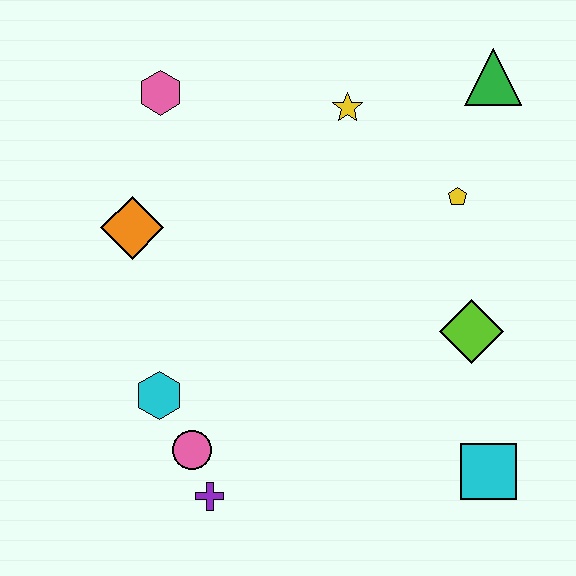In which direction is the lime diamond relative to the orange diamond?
The lime diamond is to the right of the orange diamond.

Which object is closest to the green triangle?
The yellow pentagon is closest to the green triangle.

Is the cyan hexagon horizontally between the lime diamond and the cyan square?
No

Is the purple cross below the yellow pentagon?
Yes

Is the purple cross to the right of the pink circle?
Yes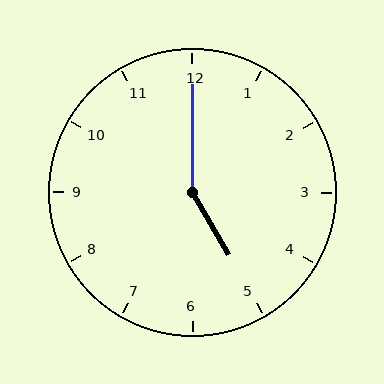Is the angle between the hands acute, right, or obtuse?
It is obtuse.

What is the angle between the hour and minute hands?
Approximately 150 degrees.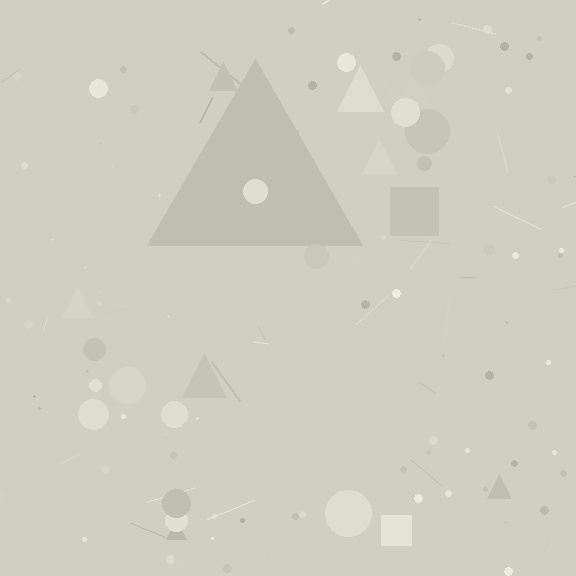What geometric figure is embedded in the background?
A triangle is embedded in the background.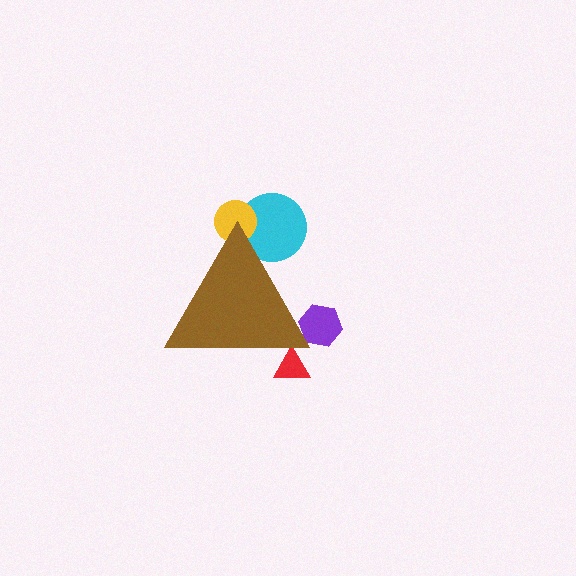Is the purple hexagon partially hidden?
Yes, the purple hexagon is partially hidden behind the brown triangle.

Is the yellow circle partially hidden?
Yes, the yellow circle is partially hidden behind the brown triangle.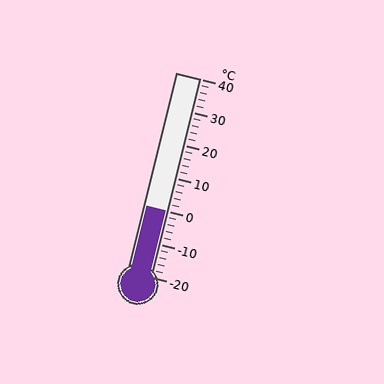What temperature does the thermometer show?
The thermometer shows approximately 0°C.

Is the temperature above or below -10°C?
The temperature is above -10°C.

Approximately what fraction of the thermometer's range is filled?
The thermometer is filled to approximately 35% of its range.